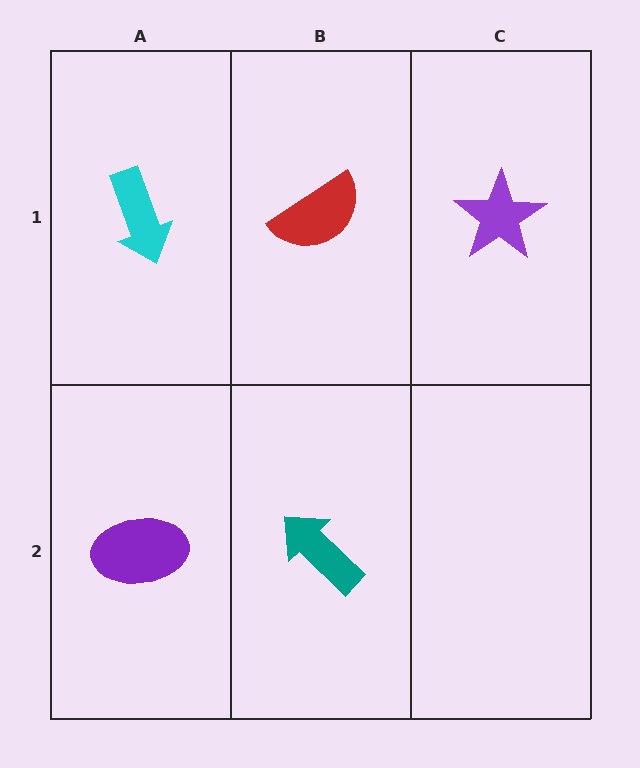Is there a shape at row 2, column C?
No, that cell is empty.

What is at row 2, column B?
A teal arrow.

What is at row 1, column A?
A cyan arrow.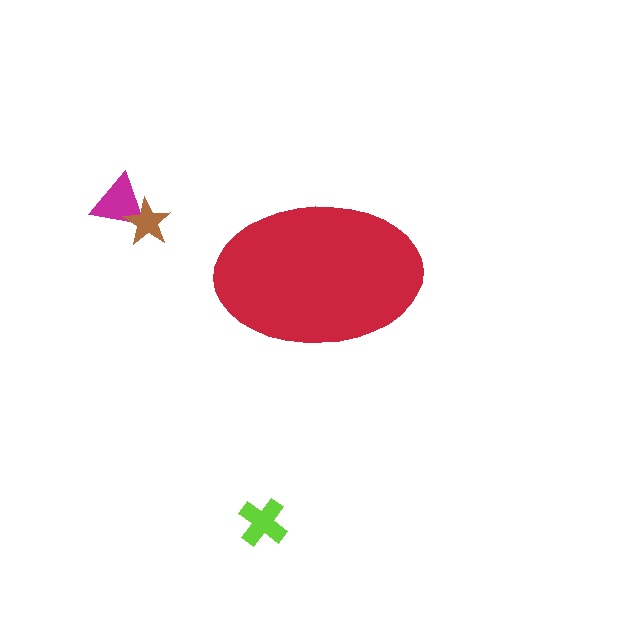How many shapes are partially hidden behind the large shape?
0 shapes are partially hidden.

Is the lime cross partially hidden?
No, the lime cross is fully visible.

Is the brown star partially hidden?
No, the brown star is fully visible.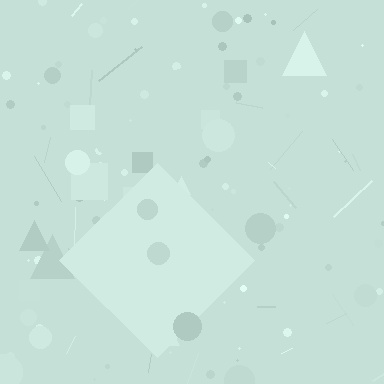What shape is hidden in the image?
A diamond is hidden in the image.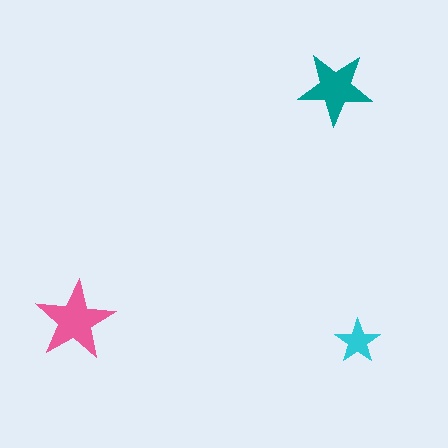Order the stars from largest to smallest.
the pink one, the teal one, the cyan one.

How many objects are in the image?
There are 3 objects in the image.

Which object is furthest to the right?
The cyan star is rightmost.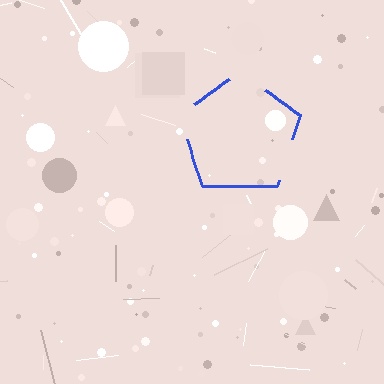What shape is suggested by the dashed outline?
The dashed outline suggests a pentagon.